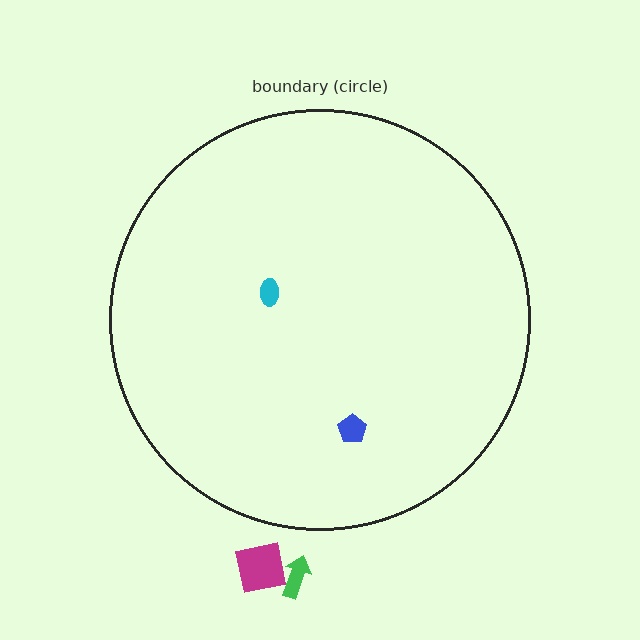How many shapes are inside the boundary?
2 inside, 2 outside.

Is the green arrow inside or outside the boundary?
Outside.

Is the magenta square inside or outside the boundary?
Outside.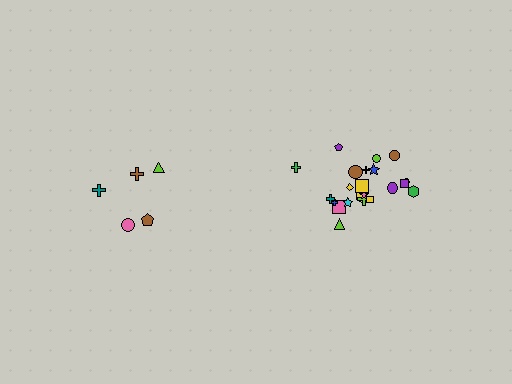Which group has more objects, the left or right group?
The right group.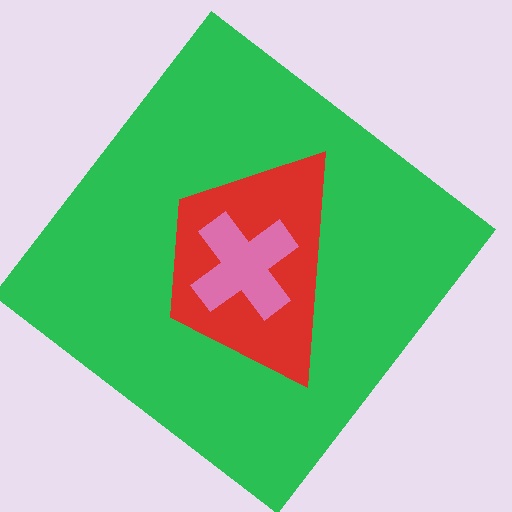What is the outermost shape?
The green diamond.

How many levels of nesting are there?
3.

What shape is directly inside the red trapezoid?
The pink cross.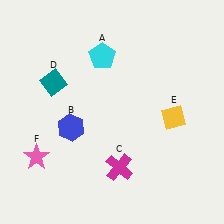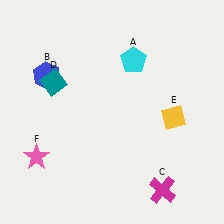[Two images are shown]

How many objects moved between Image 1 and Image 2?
3 objects moved between the two images.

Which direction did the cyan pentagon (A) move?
The cyan pentagon (A) moved right.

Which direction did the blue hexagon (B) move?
The blue hexagon (B) moved up.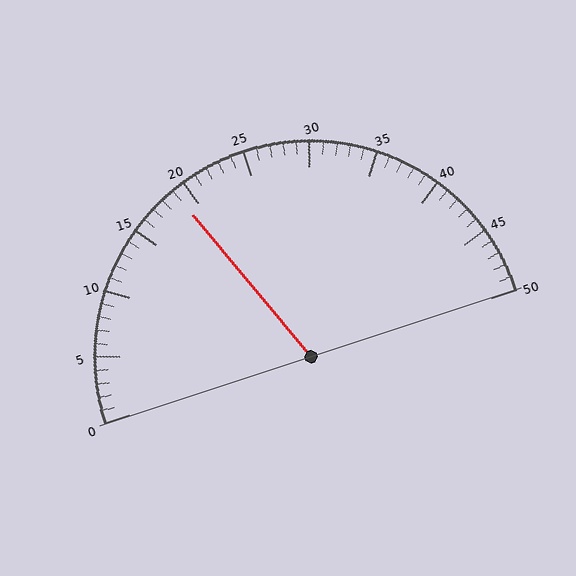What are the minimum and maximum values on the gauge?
The gauge ranges from 0 to 50.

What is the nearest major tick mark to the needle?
The nearest major tick mark is 20.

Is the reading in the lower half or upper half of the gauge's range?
The reading is in the lower half of the range (0 to 50).